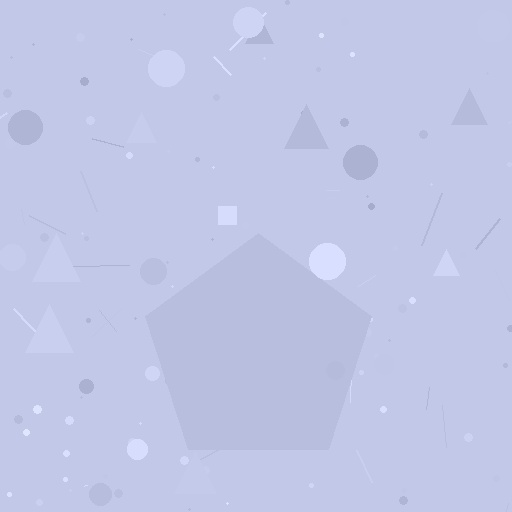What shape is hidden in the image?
A pentagon is hidden in the image.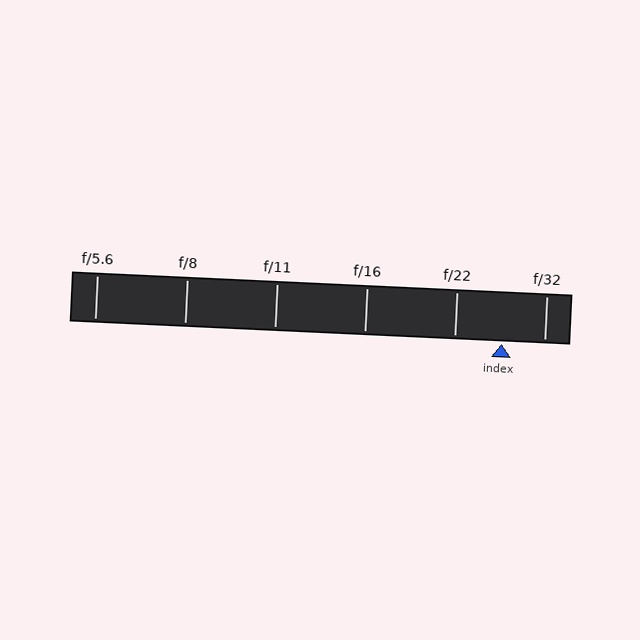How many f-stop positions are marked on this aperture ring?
There are 6 f-stop positions marked.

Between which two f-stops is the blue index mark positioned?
The index mark is between f/22 and f/32.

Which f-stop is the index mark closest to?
The index mark is closest to f/32.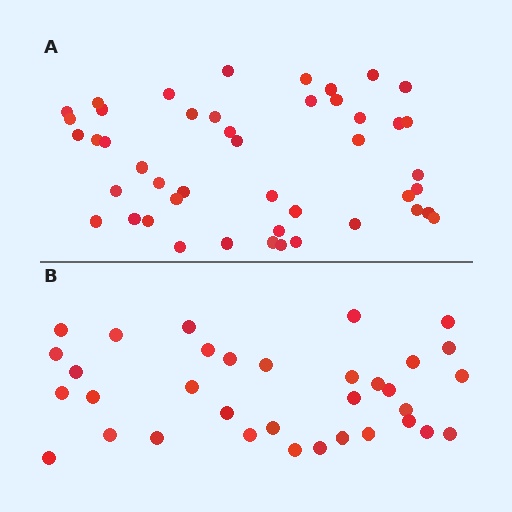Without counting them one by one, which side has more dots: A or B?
Region A (the top region) has more dots.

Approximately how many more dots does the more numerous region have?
Region A has roughly 12 or so more dots than region B.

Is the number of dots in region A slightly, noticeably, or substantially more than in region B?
Region A has noticeably more, but not dramatically so. The ratio is roughly 1.4 to 1.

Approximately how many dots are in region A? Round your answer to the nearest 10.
About 50 dots. (The exact count is 46, which rounds to 50.)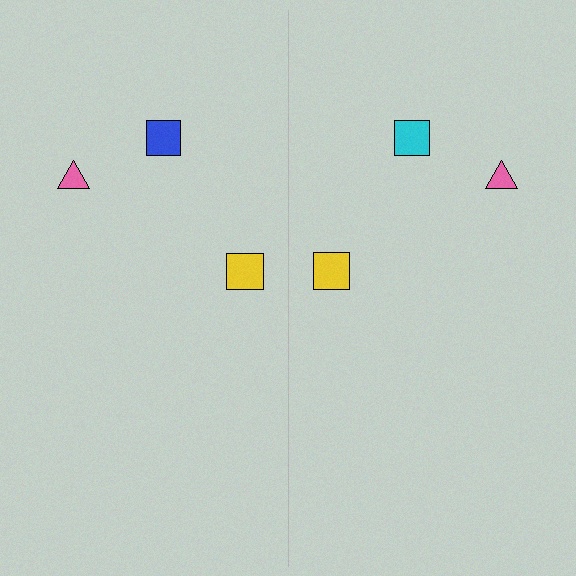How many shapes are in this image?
There are 6 shapes in this image.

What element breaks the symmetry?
The cyan square on the right side breaks the symmetry — its mirror counterpart is blue.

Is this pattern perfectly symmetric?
No, the pattern is not perfectly symmetric. The cyan square on the right side breaks the symmetry — its mirror counterpart is blue.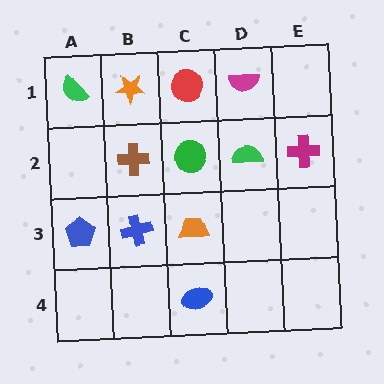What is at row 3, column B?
A blue cross.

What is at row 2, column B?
A brown cross.